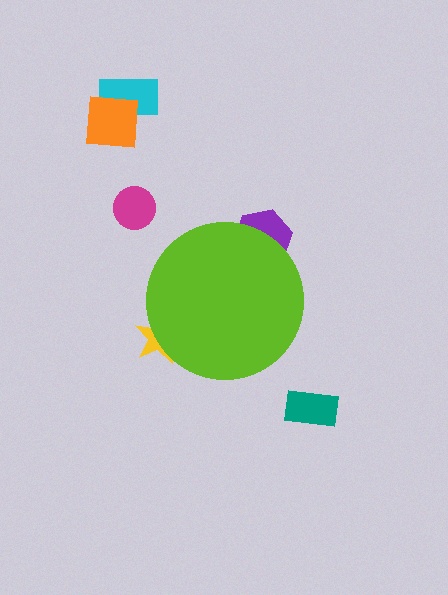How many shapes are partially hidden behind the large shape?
2 shapes are partially hidden.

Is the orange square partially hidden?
No, the orange square is fully visible.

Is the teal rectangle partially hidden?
No, the teal rectangle is fully visible.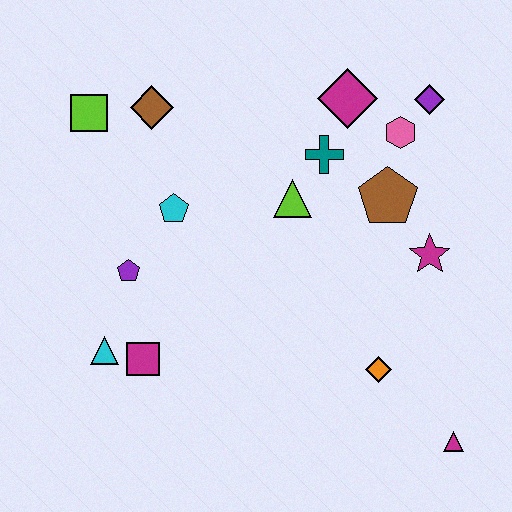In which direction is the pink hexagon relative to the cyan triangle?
The pink hexagon is to the right of the cyan triangle.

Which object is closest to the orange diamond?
The magenta triangle is closest to the orange diamond.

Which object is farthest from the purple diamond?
The cyan triangle is farthest from the purple diamond.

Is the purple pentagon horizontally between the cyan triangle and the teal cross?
Yes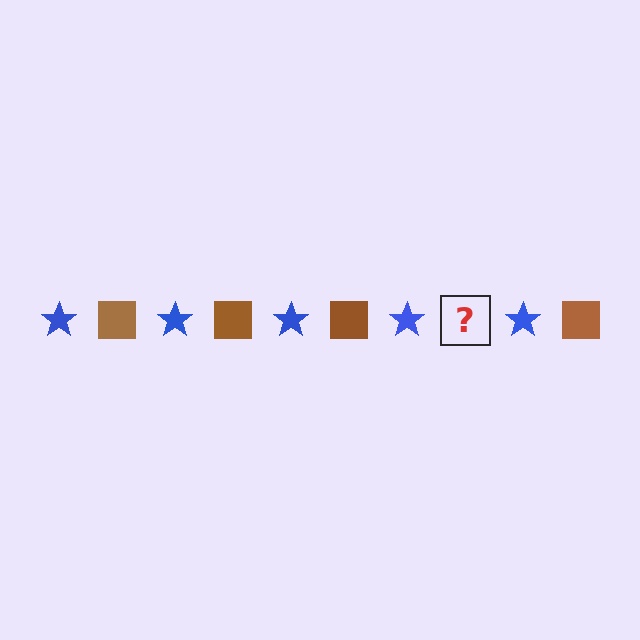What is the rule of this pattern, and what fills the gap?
The rule is that the pattern alternates between blue star and brown square. The gap should be filled with a brown square.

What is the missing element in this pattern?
The missing element is a brown square.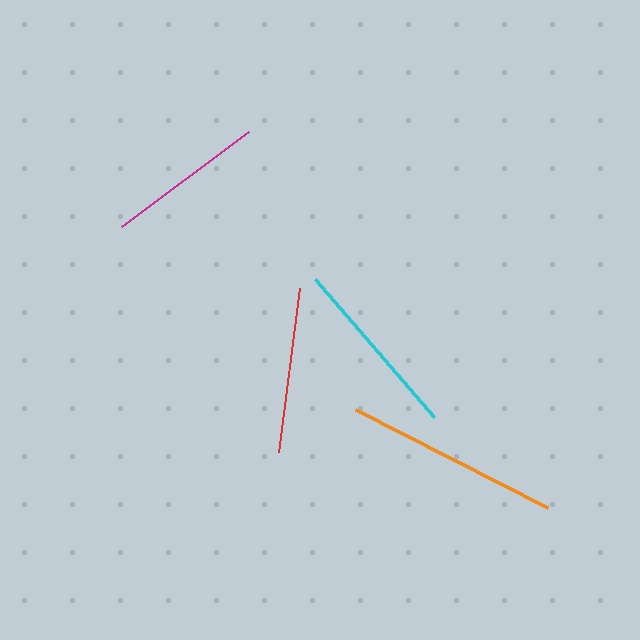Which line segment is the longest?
The orange line is the longest at approximately 216 pixels.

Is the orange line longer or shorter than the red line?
The orange line is longer than the red line.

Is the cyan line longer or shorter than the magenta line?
The cyan line is longer than the magenta line.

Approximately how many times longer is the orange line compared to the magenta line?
The orange line is approximately 1.4 times the length of the magenta line.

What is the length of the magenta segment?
The magenta segment is approximately 159 pixels long.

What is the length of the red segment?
The red segment is approximately 165 pixels long.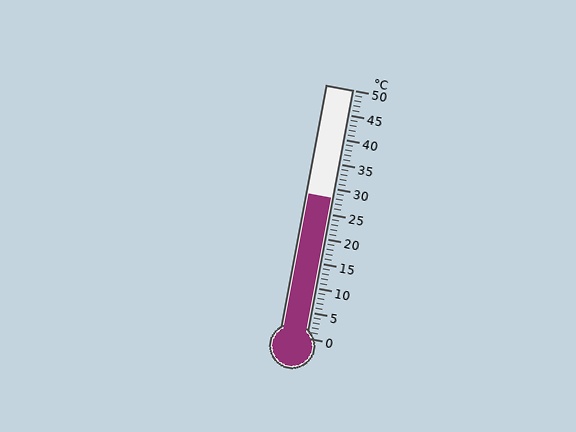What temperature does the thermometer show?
The thermometer shows approximately 28°C.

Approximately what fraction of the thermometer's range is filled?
The thermometer is filled to approximately 55% of its range.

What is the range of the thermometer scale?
The thermometer scale ranges from 0°C to 50°C.